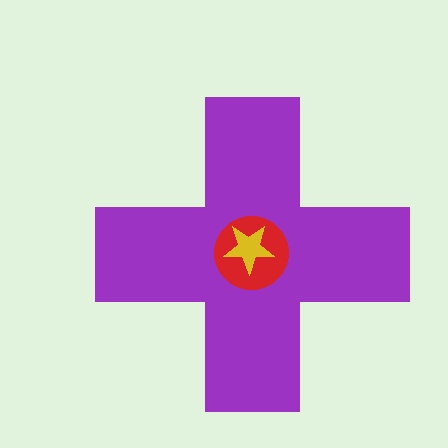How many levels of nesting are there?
3.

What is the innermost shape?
The yellow star.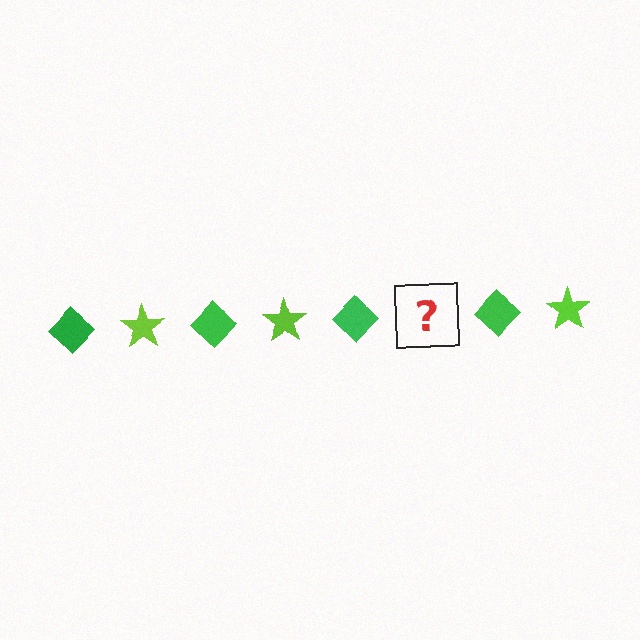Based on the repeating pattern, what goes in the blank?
The blank should be a lime star.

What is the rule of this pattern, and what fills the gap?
The rule is that the pattern alternates between green diamond and lime star. The gap should be filled with a lime star.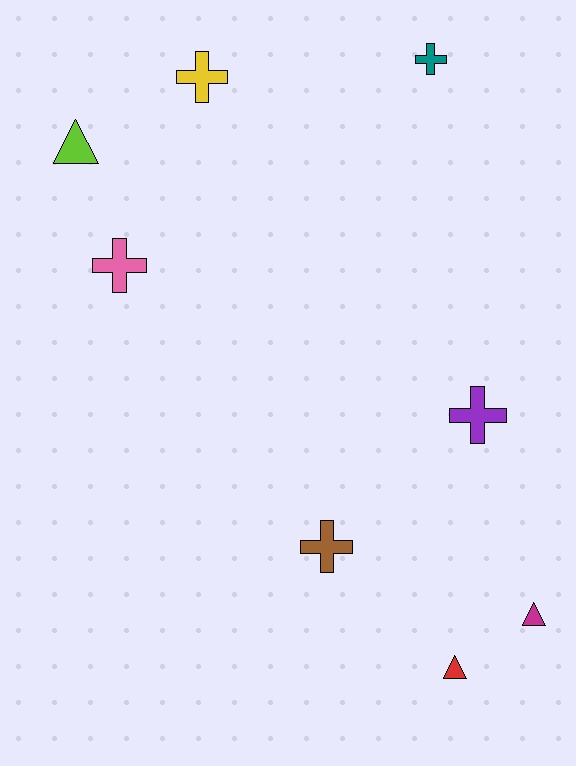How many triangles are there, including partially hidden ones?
There are 3 triangles.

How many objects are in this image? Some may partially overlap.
There are 8 objects.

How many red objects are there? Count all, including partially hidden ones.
There is 1 red object.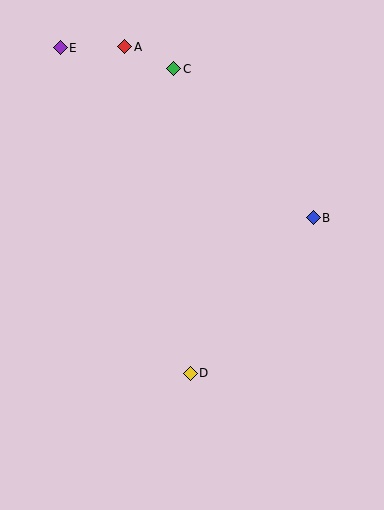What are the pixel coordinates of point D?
Point D is at (190, 373).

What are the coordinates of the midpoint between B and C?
The midpoint between B and C is at (243, 143).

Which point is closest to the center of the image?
Point D at (190, 373) is closest to the center.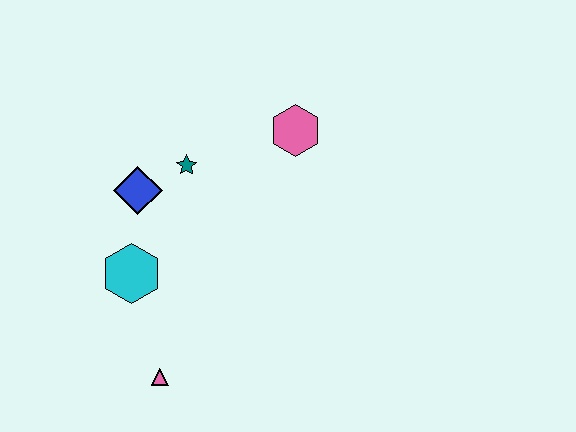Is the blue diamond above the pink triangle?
Yes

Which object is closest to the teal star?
The blue diamond is closest to the teal star.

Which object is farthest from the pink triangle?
The pink hexagon is farthest from the pink triangle.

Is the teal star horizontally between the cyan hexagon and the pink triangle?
No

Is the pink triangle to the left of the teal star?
Yes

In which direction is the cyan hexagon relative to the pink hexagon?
The cyan hexagon is to the left of the pink hexagon.